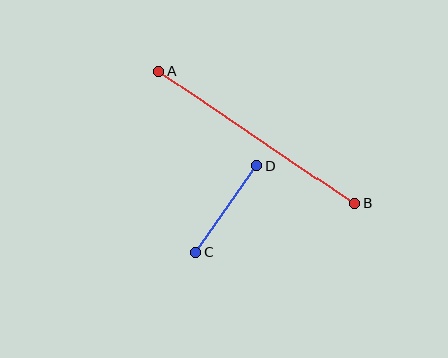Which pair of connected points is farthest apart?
Points A and B are farthest apart.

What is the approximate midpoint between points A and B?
The midpoint is at approximately (257, 138) pixels.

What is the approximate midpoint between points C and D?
The midpoint is at approximately (227, 209) pixels.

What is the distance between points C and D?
The distance is approximately 106 pixels.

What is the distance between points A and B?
The distance is approximately 236 pixels.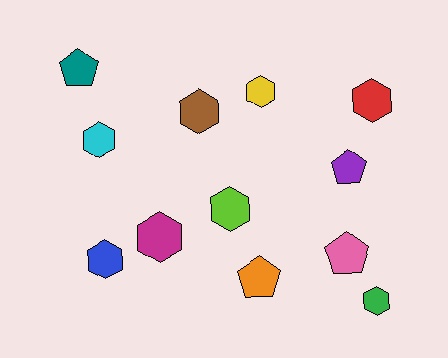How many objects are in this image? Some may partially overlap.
There are 12 objects.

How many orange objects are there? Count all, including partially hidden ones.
There is 1 orange object.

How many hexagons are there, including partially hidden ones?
There are 8 hexagons.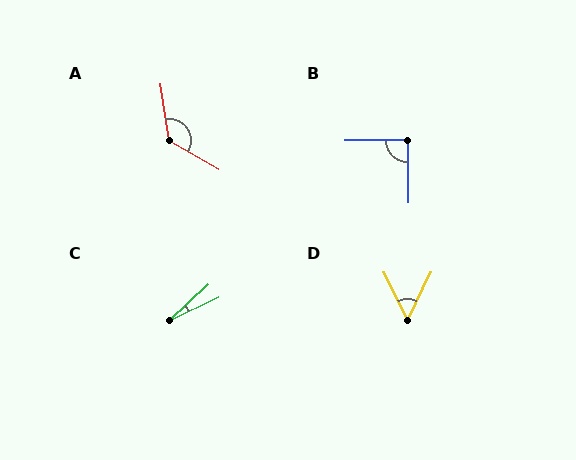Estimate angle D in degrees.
Approximately 51 degrees.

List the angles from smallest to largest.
C (17°), D (51°), B (90°), A (129°).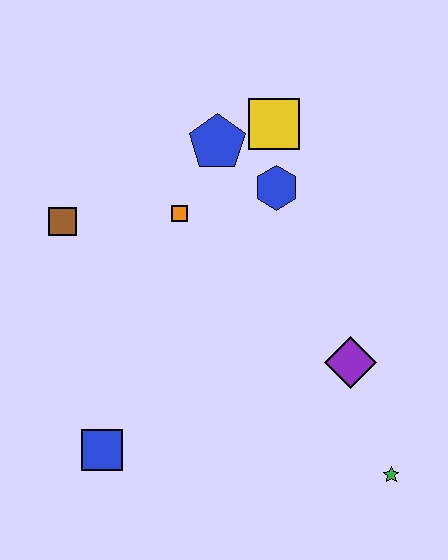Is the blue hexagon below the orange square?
No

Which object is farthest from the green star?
The brown square is farthest from the green star.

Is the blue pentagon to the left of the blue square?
No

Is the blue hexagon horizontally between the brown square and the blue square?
No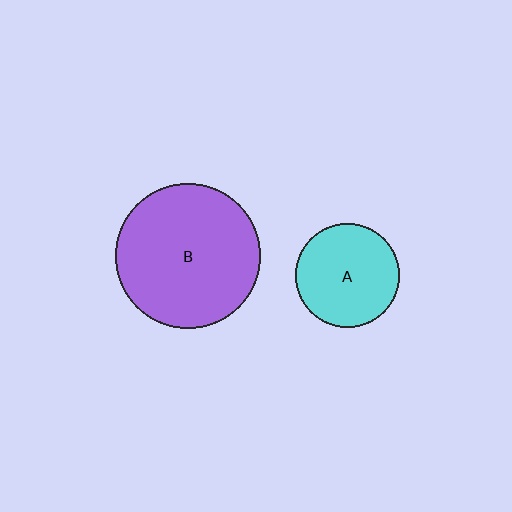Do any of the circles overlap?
No, none of the circles overlap.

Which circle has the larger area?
Circle B (purple).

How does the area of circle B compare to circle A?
Approximately 1.9 times.